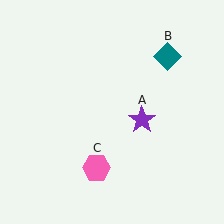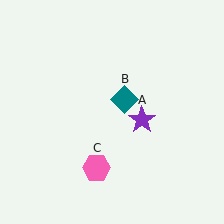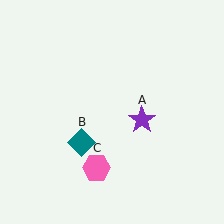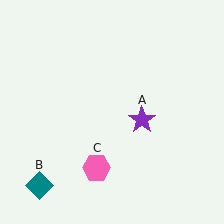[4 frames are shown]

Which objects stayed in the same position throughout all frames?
Purple star (object A) and pink hexagon (object C) remained stationary.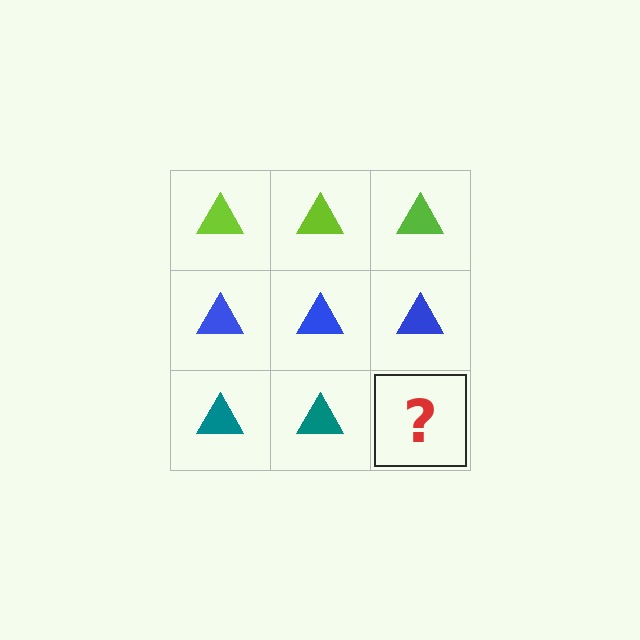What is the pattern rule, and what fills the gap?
The rule is that each row has a consistent color. The gap should be filled with a teal triangle.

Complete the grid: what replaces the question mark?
The question mark should be replaced with a teal triangle.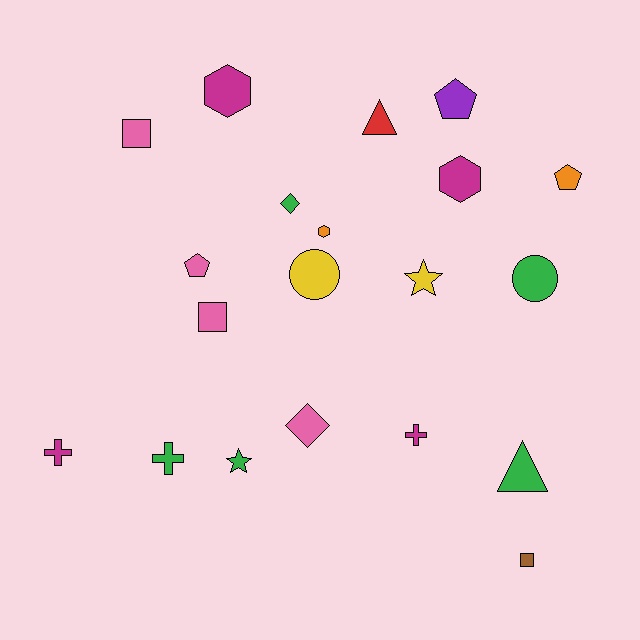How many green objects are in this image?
There are 5 green objects.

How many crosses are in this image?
There are 3 crosses.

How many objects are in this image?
There are 20 objects.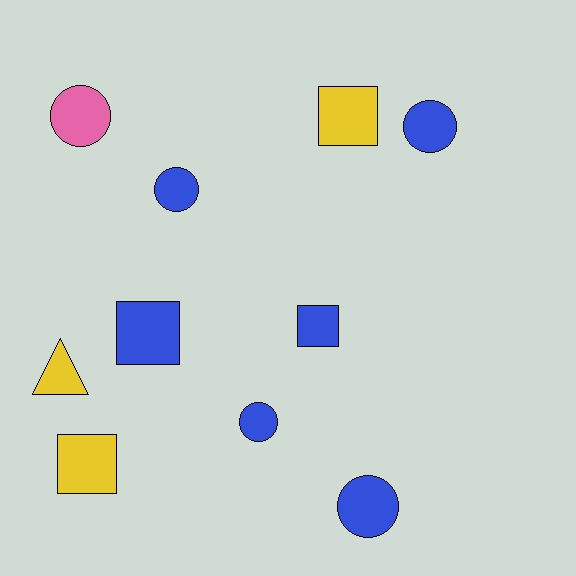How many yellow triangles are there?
There is 1 yellow triangle.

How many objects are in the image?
There are 10 objects.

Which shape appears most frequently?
Circle, with 5 objects.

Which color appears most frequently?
Blue, with 6 objects.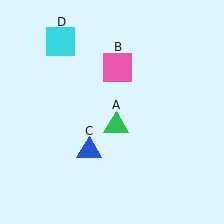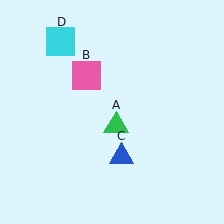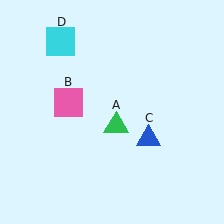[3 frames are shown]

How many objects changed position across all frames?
2 objects changed position: pink square (object B), blue triangle (object C).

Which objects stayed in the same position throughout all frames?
Green triangle (object A) and cyan square (object D) remained stationary.